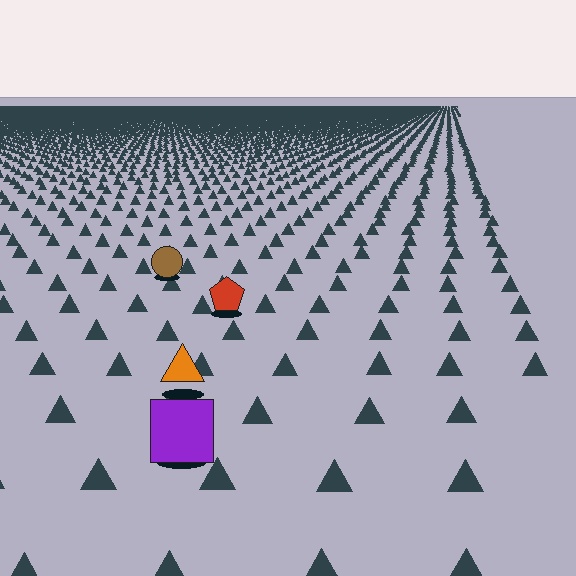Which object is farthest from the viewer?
The brown circle is farthest from the viewer. It appears smaller and the ground texture around it is denser.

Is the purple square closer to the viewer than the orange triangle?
Yes. The purple square is closer — you can tell from the texture gradient: the ground texture is coarser near it.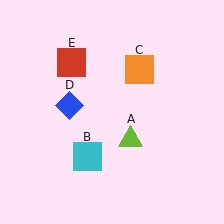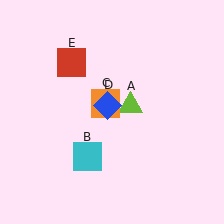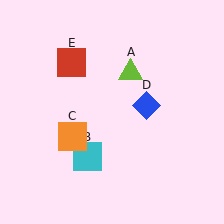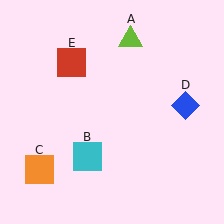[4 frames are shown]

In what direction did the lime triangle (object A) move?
The lime triangle (object A) moved up.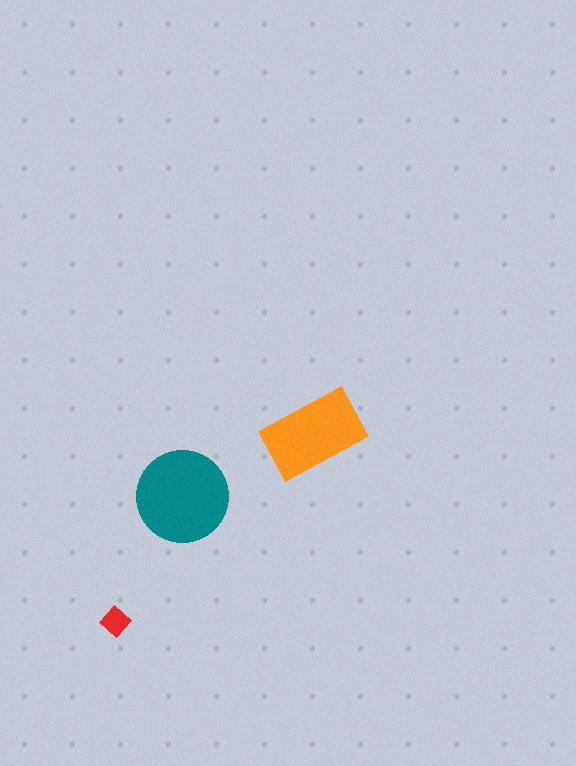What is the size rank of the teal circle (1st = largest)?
1st.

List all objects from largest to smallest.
The teal circle, the orange rectangle, the red diamond.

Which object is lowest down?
The red diamond is bottommost.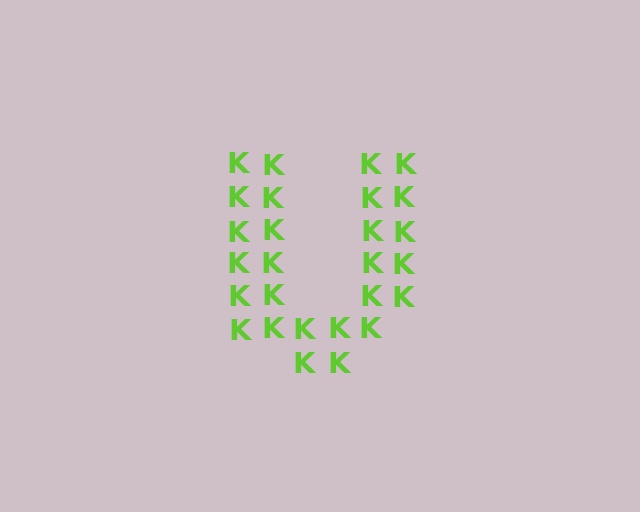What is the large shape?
The large shape is the letter U.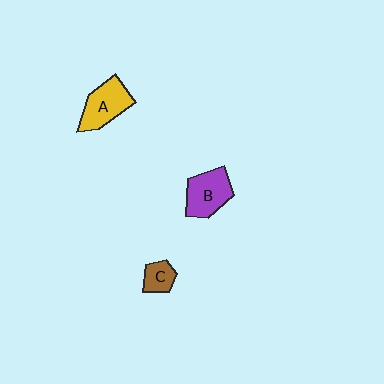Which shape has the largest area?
Shape B (purple).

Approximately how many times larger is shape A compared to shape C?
Approximately 2.0 times.